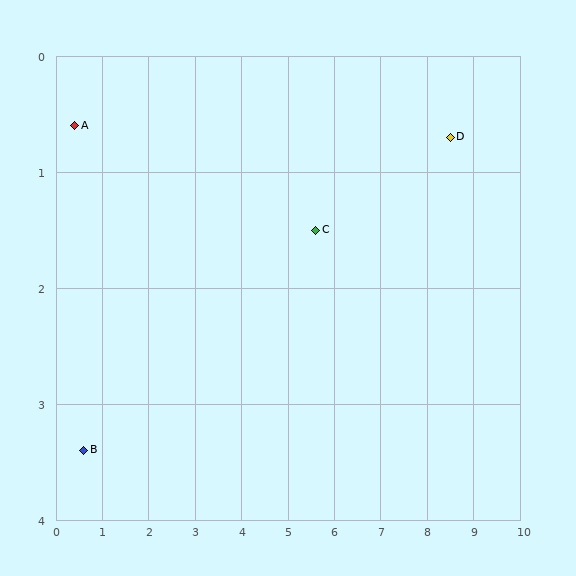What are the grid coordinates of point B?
Point B is at approximately (0.6, 3.4).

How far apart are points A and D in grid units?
Points A and D are about 8.1 grid units apart.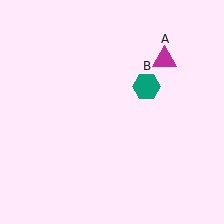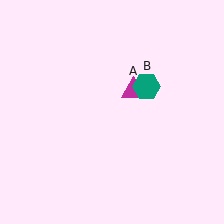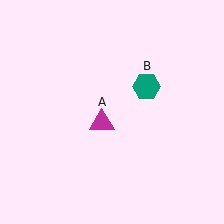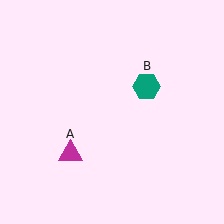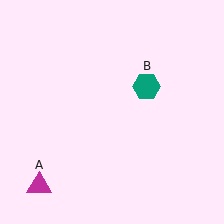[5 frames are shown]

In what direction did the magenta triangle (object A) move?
The magenta triangle (object A) moved down and to the left.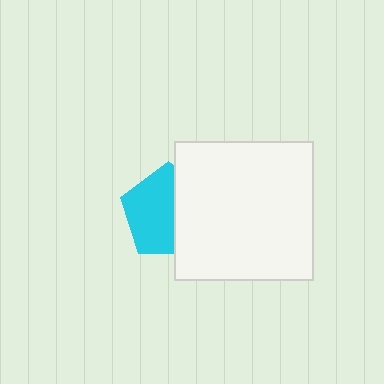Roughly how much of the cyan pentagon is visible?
About half of it is visible (roughly 57%).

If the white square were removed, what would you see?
You would see the complete cyan pentagon.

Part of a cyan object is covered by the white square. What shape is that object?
It is a pentagon.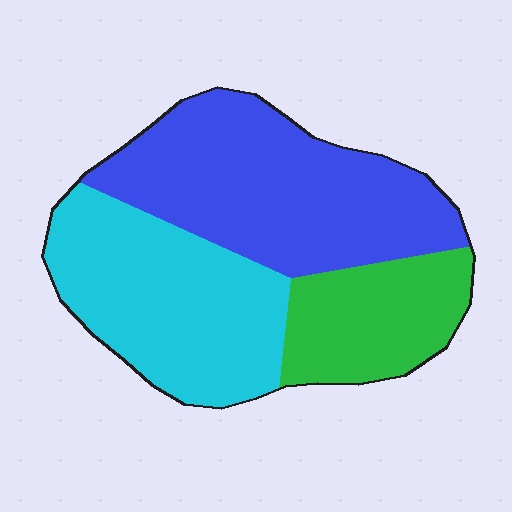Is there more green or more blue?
Blue.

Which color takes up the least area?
Green, at roughly 20%.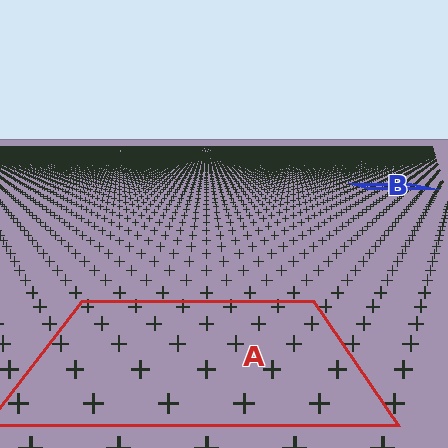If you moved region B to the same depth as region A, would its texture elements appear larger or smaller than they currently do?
They would appear larger. At a closer depth, the same texture elements are projected at a bigger on-screen size.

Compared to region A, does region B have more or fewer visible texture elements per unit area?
Region B has more texture elements per unit area — they are packed more densely because it is farther away.